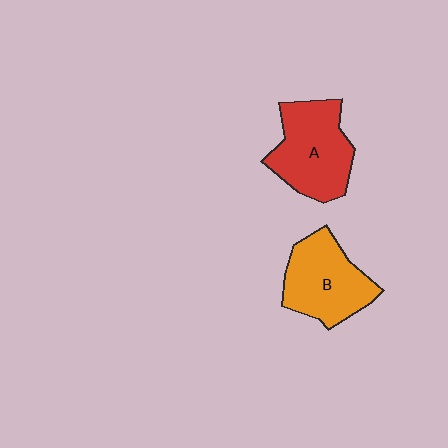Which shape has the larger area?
Shape A (red).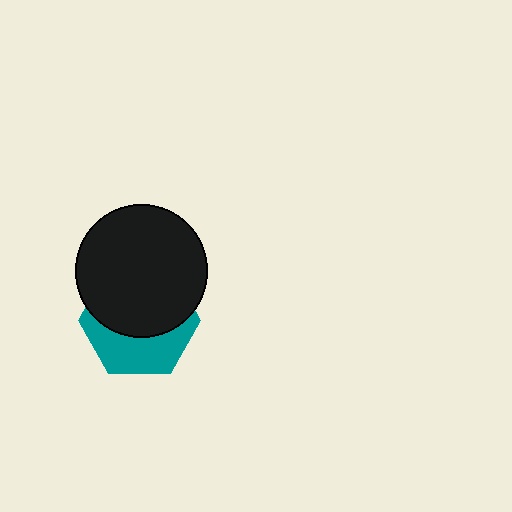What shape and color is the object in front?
The object in front is a black circle.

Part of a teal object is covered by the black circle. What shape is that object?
It is a hexagon.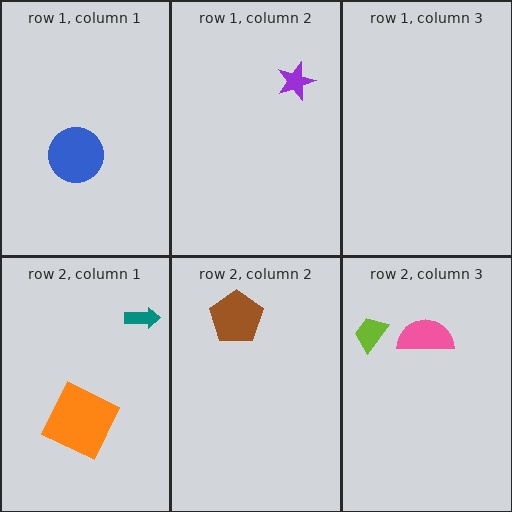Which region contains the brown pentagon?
The row 2, column 2 region.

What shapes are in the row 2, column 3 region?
The lime trapezoid, the pink semicircle.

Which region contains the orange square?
The row 2, column 1 region.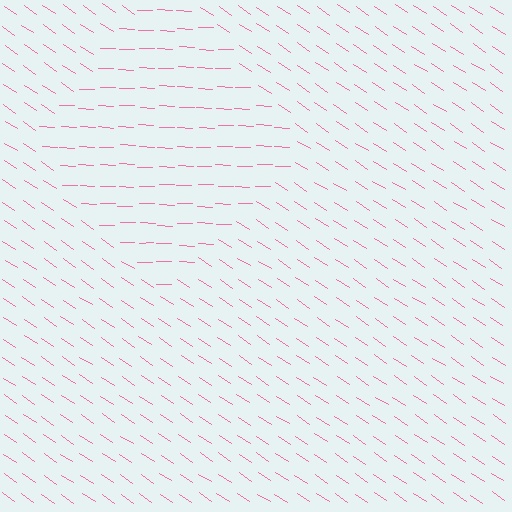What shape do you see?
I see a diamond.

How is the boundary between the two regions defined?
The boundary is defined purely by a change in line orientation (approximately 31 degrees difference). All lines are the same color and thickness.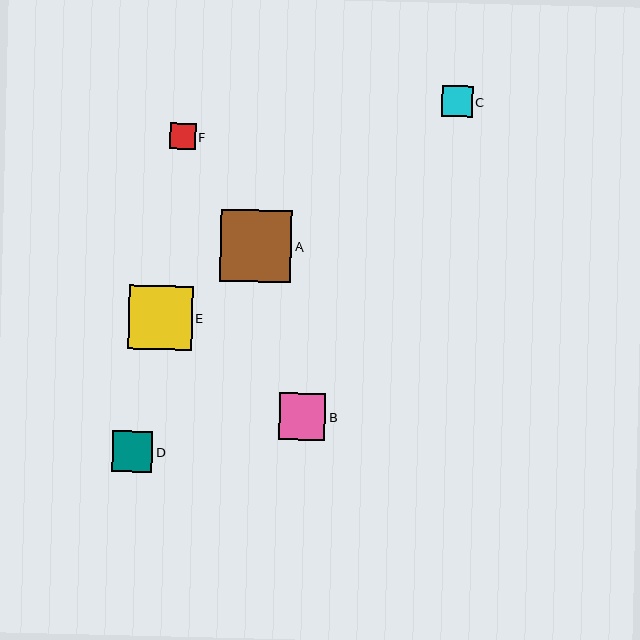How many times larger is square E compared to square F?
Square E is approximately 2.5 times the size of square F.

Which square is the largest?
Square A is the largest with a size of approximately 71 pixels.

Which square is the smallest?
Square F is the smallest with a size of approximately 26 pixels.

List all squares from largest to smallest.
From largest to smallest: A, E, B, D, C, F.